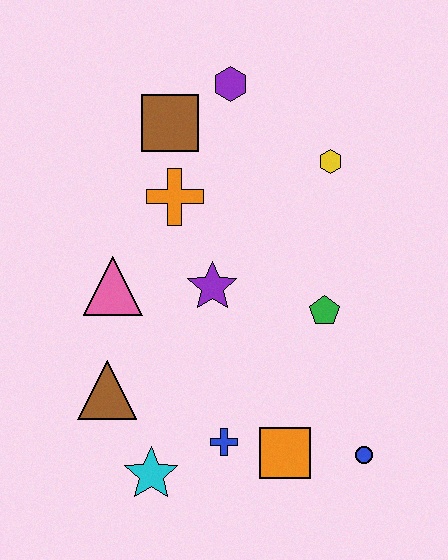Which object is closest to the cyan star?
The blue cross is closest to the cyan star.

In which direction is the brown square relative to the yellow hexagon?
The brown square is to the left of the yellow hexagon.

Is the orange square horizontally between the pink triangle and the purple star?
No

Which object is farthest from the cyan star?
The purple hexagon is farthest from the cyan star.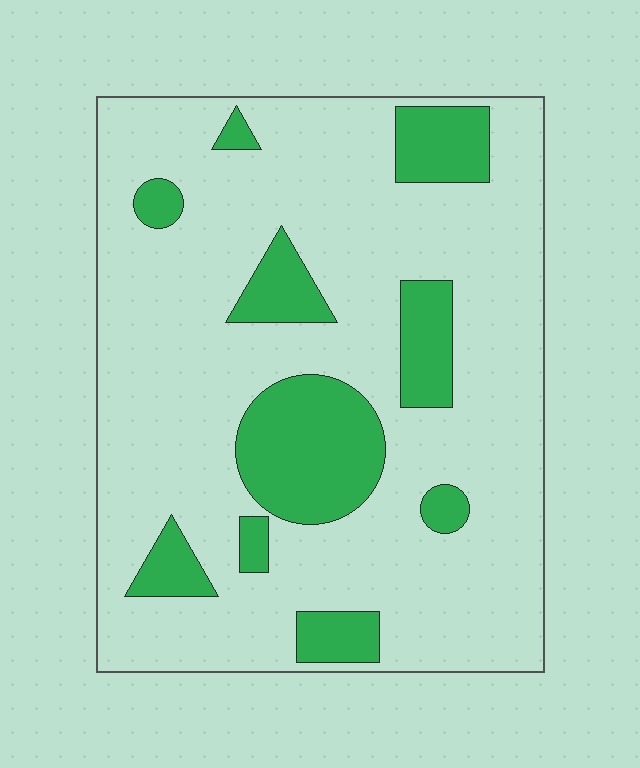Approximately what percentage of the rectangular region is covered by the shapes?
Approximately 20%.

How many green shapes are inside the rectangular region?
10.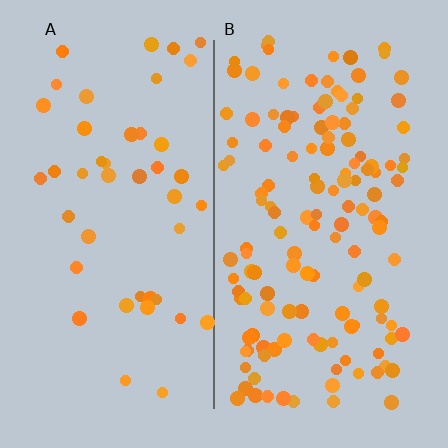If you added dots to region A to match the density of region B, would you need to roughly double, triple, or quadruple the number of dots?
Approximately triple.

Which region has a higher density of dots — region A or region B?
B (the right).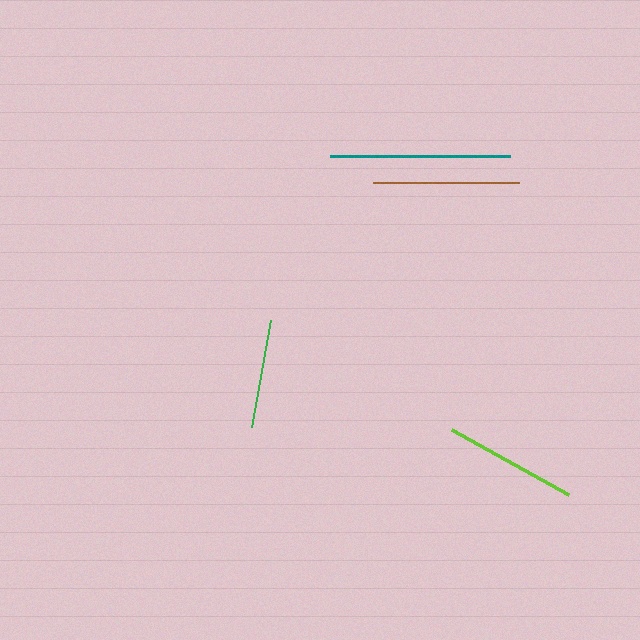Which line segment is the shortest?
The green line is the shortest at approximately 108 pixels.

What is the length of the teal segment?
The teal segment is approximately 179 pixels long.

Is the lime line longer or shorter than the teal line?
The teal line is longer than the lime line.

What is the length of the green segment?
The green segment is approximately 108 pixels long.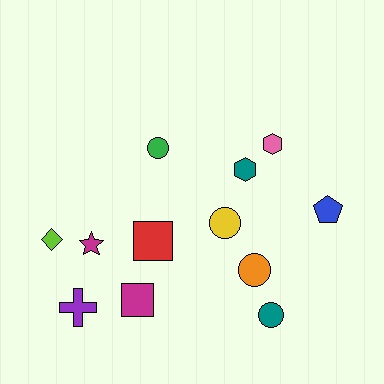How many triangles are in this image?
There are no triangles.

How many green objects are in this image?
There is 1 green object.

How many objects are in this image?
There are 12 objects.